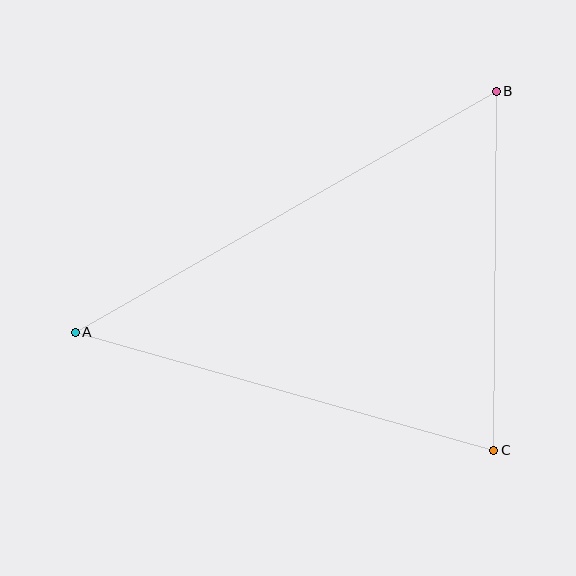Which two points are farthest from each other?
Points A and B are farthest from each other.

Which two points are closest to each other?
Points B and C are closest to each other.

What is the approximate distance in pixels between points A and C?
The distance between A and C is approximately 435 pixels.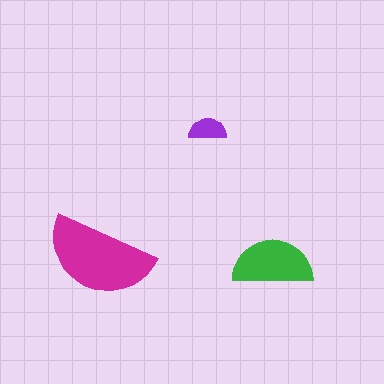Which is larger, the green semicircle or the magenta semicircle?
The magenta one.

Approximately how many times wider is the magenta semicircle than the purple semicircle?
About 3 times wider.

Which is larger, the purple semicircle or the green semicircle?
The green one.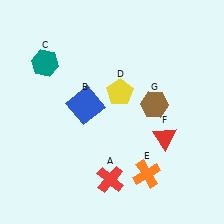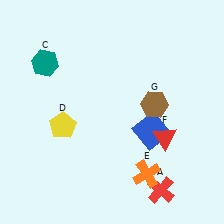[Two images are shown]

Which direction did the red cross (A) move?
The red cross (A) moved right.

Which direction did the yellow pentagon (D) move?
The yellow pentagon (D) moved left.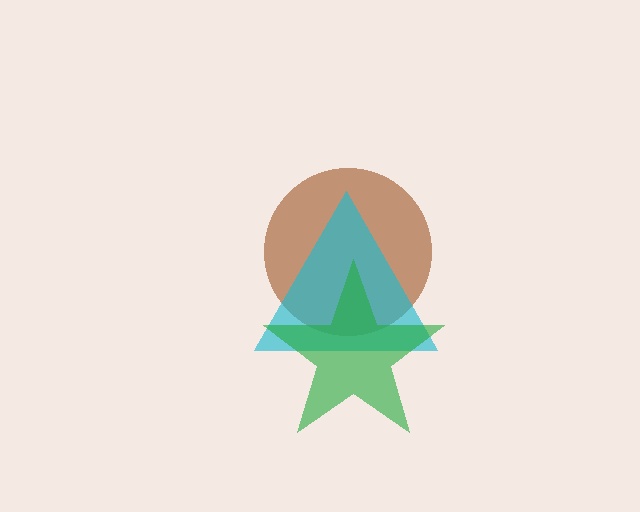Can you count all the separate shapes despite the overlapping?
Yes, there are 3 separate shapes.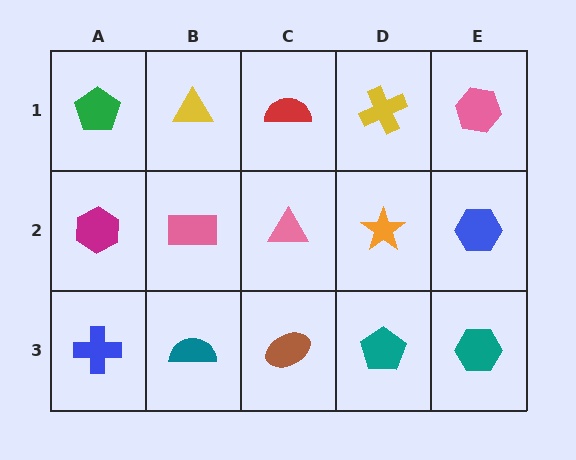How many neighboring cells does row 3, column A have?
2.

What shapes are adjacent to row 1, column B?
A pink rectangle (row 2, column B), a green pentagon (row 1, column A), a red semicircle (row 1, column C).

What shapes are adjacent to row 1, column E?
A blue hexagon (row 2, column E), a yellow cross (row 1, column D).